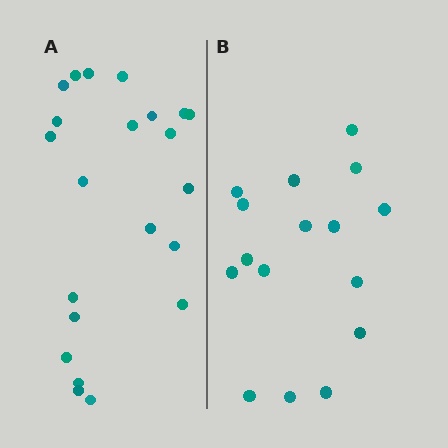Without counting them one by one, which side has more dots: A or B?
Region A (the left region) has more dots.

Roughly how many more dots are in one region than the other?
Region A has about 6 more dots than region B.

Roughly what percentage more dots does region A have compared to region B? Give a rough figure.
About 40% more.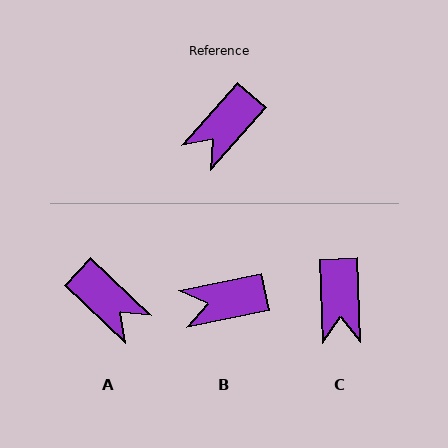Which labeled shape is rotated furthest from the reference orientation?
A, about 89 degrees away.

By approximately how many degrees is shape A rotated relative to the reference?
Approximately 89 degrees counter-clockwise.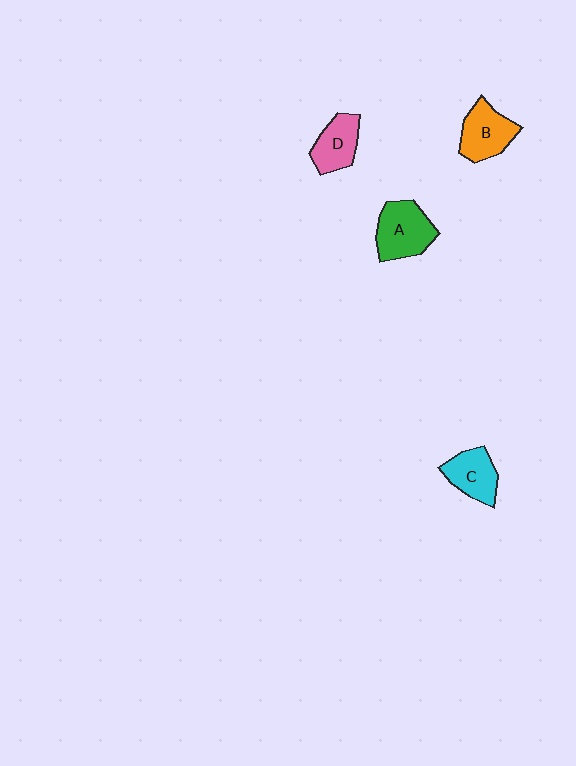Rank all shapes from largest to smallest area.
From largest to smallest: A (green), B (orange), C (cyan), D (pink).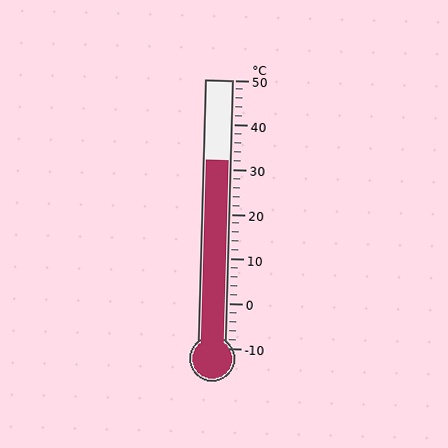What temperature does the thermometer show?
The thermometer shows approximately 32°C.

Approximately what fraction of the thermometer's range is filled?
The thermometer is filled to approximately 70% of its range.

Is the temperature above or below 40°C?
The temperature is below 40°C.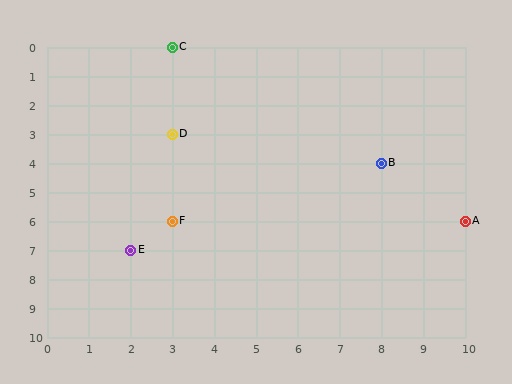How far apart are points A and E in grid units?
Points A and E are 8 columns and 1 row apart (about 8.1 grid units diagonally).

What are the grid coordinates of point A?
Point A is at grid coordinates (10, 6).